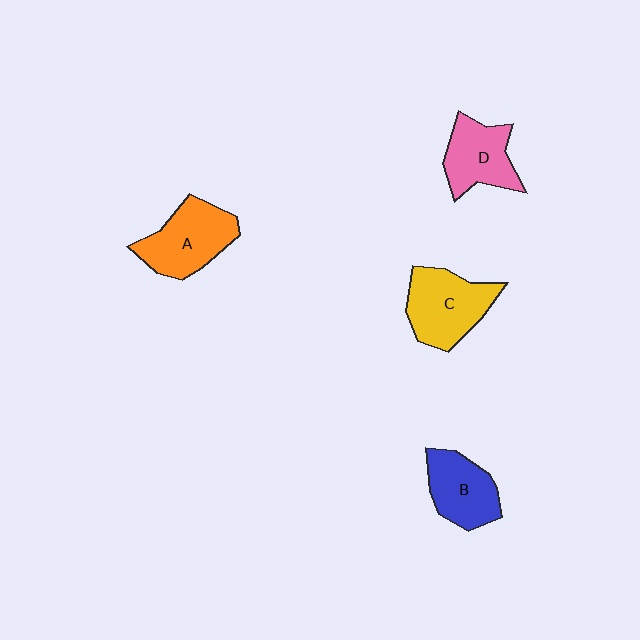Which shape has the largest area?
Shape C (yellow).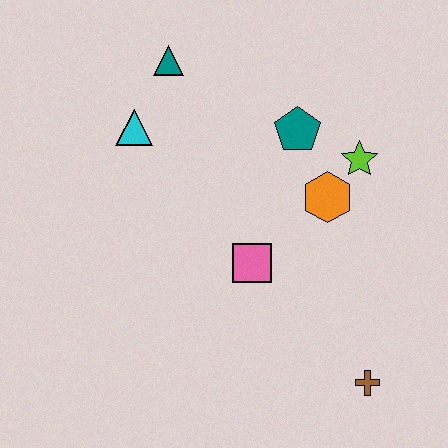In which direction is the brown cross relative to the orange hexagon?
The brown cross is below the orange hexagon.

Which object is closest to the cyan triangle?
The teal triangle is closest to the cyan triangle.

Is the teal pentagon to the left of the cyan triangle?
No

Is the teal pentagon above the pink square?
Yes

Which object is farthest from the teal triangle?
The brown cross is farthest from the teal triangle.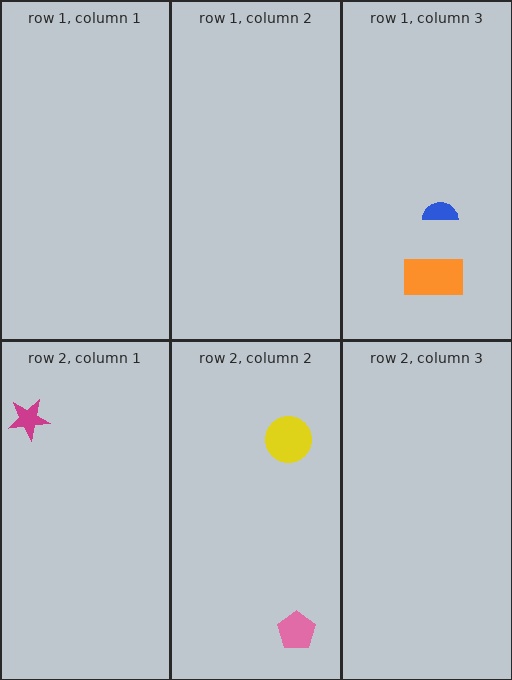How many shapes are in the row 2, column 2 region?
2.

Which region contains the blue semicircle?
The row 1, column 3 region.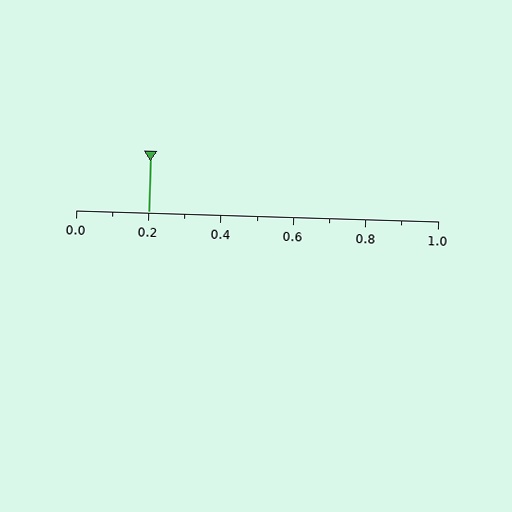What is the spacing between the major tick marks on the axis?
The major ticks are spaced 0.2 apart.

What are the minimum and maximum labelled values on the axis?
The axis runs from 0.0 to 1.0.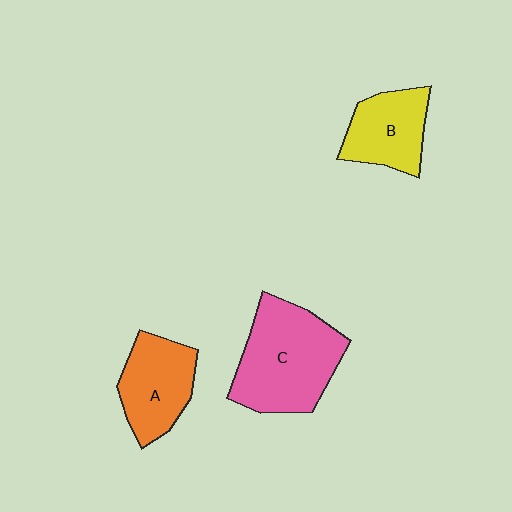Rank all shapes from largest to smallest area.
From largest to smallest: C (pink), A (orange), B (yellow).